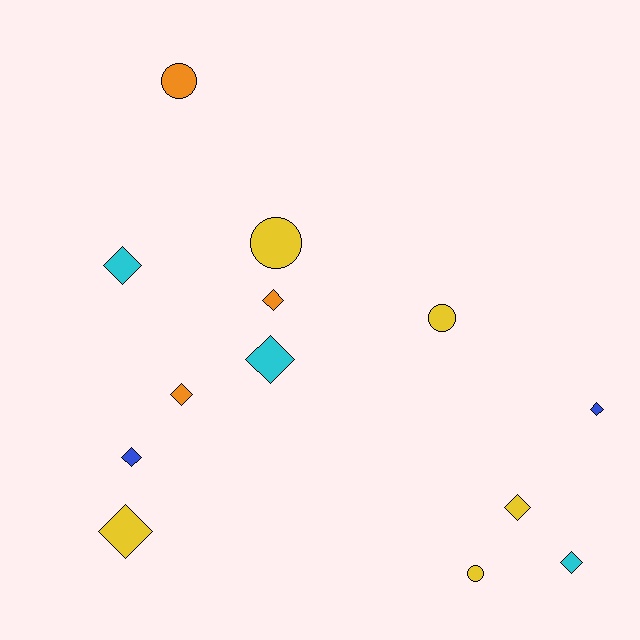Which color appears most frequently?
Yellow, with 5 objects.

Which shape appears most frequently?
Diamond, with 9 objects.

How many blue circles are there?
There are no blue circles.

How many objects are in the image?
There are 13 objects.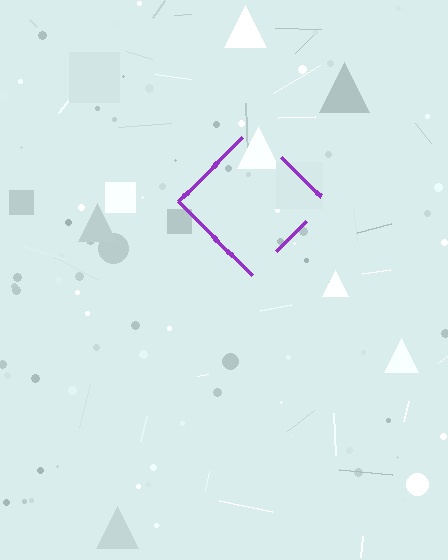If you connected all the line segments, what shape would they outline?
They would outline a diamond.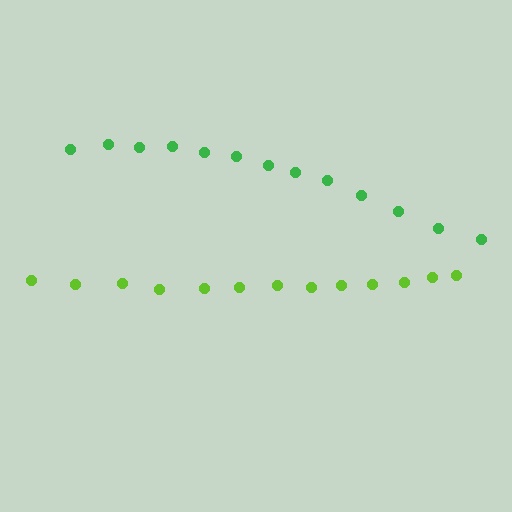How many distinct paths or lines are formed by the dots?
There are 2 distinct paths.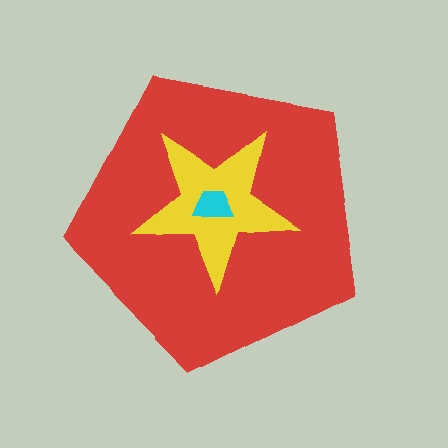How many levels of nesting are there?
3.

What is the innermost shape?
The cyan trapezoid.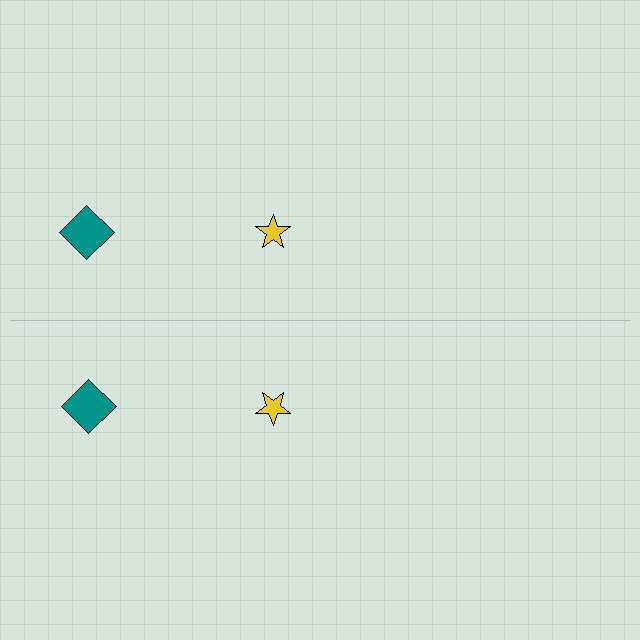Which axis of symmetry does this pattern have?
The pattern has a horizontal axis of symmetry running through the center of the image.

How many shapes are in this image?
There are 4 shapes in this image.